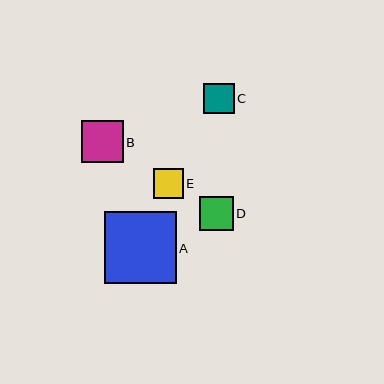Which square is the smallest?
Square E is the smallest with a size of approximately 30 pixels.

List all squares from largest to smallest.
From largest to smallest: A, B, D, C, E.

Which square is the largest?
Square A is the largest with a size of approximately 72 pixels.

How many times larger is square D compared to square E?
Square D is approximately 1.1 times the size of square E.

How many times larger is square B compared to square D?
Square B is approximately 1.2 times the size of square D.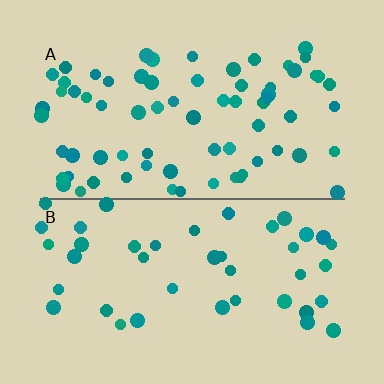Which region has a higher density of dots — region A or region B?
A (the top).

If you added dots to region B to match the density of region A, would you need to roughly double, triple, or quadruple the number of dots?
Approximately double.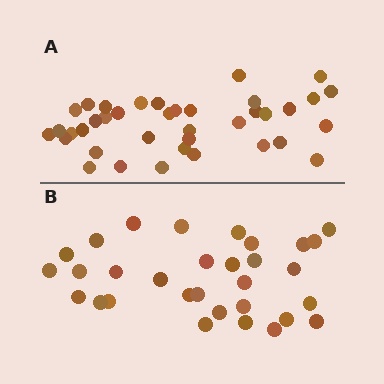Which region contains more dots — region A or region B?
Region A (the top region) has more dots.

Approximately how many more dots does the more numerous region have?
Region A has roughly 8 or so more dots than region B.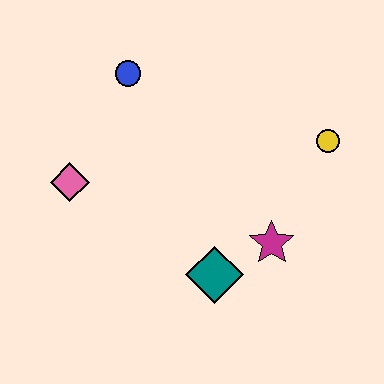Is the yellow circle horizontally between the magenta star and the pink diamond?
No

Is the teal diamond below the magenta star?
Yes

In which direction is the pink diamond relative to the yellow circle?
The pink diamond is to the left of the yellow circle.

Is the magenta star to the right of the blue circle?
Yes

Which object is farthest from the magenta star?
The blue circle is farthest from the magenta star.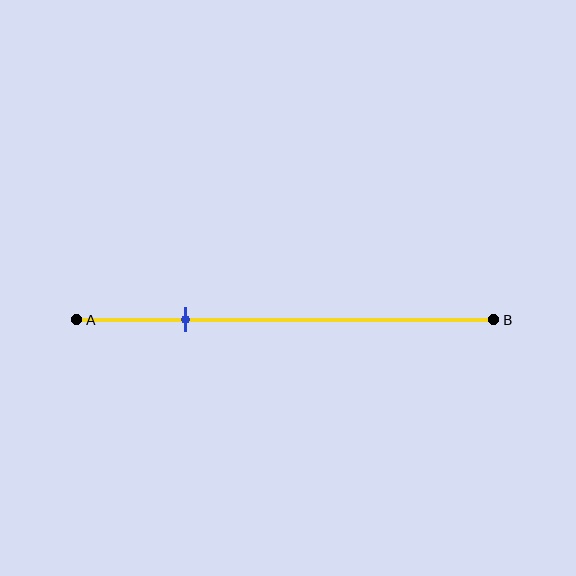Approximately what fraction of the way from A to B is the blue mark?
The blue mark is approximately 25% of the way from A to B.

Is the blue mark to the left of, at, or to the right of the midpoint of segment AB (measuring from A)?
The blue mark is to the left of the midpoint of segment AB.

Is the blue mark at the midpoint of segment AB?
No, the mark is at about 25% from A, not at the 50% midpoint.